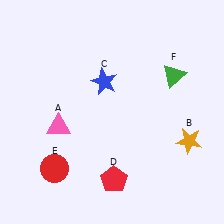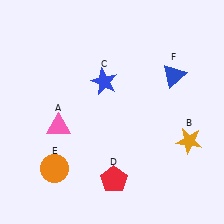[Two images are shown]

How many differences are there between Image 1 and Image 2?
There are 2 differences between the two images.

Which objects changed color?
E changed from red to orange. F changed from green to blue.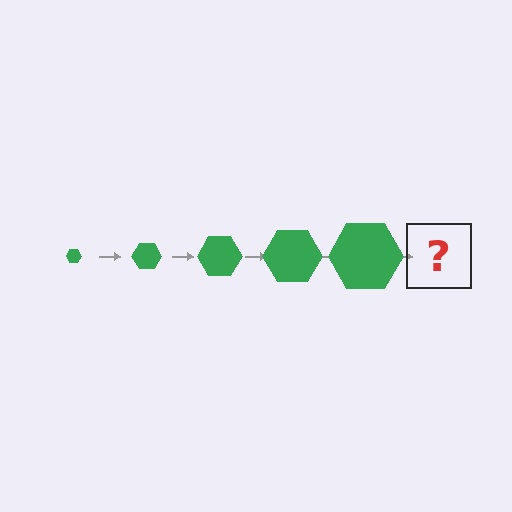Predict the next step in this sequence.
The next step is a green hexagon, larger than the previous one.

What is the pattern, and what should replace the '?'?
The pattern is that the hexagon gets progressively larger each step. The '?' should be a green hexagon, larger than the previous one.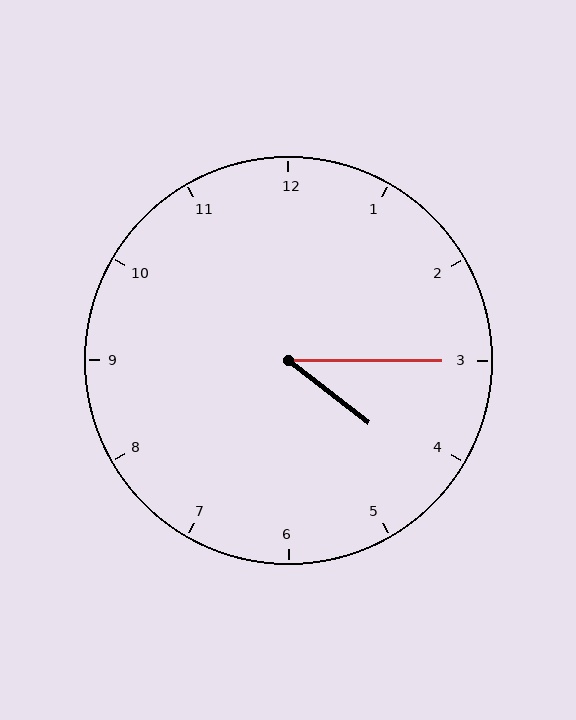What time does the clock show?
4:15.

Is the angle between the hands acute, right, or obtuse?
It is acute.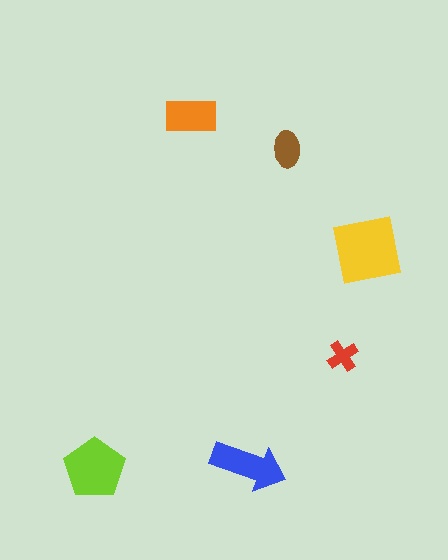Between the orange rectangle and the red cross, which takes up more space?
The orange rectangle.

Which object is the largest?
The yellow square.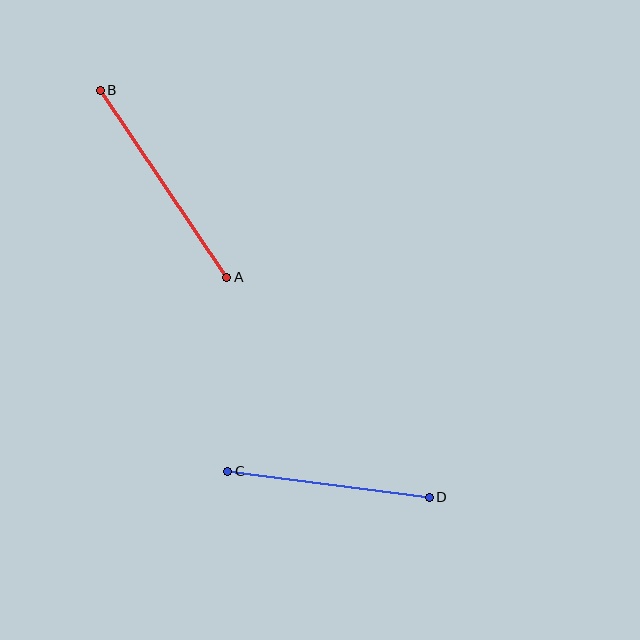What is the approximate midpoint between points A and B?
The midpoint is at approximately (163, 184) pixels.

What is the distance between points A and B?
The distance is approximately 226 pixels.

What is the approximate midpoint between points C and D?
The midpoint is at approximately (328, 484) pixels.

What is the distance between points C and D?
The distance is approximately 204 pixels.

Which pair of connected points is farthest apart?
Points A and B are farthest apart.